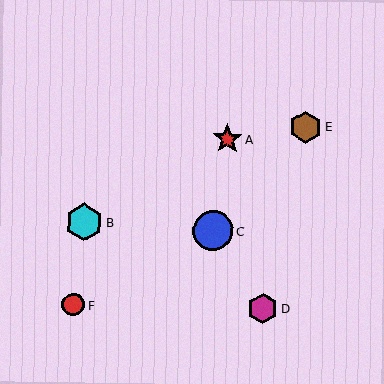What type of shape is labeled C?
Shape C is a blue circle.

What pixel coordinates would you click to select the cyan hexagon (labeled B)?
Click at (84, 222) to select the cyan hexagon B.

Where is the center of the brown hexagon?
The center of the brown hexagon is at (305, 127).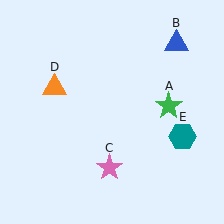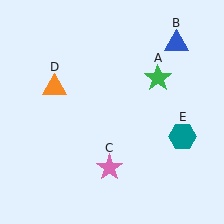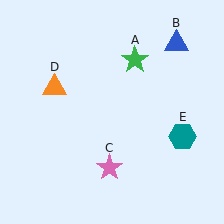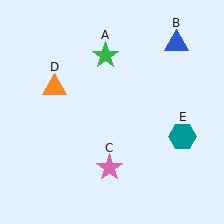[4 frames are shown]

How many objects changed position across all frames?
1 object changed position: green star (object A).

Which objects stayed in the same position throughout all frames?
Blue triangle (object B) and pink star (object C) and orange triangle (object D) and teal hexagon (object E) remained stationary.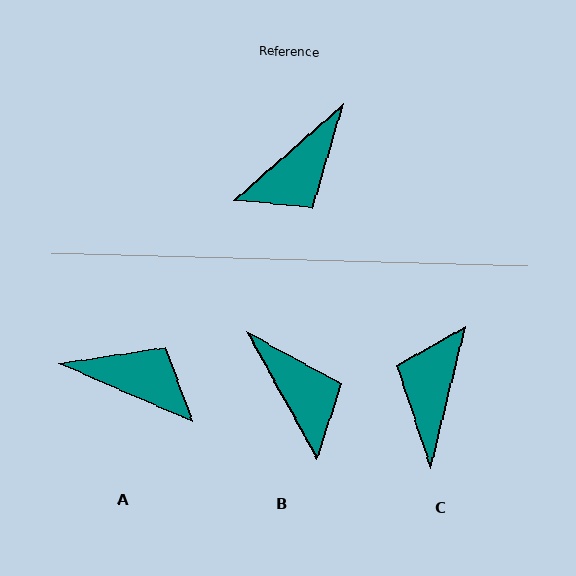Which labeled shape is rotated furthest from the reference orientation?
C, about 145 degrees away.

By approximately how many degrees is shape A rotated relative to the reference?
Approximately 115 degrees counter-clockwise.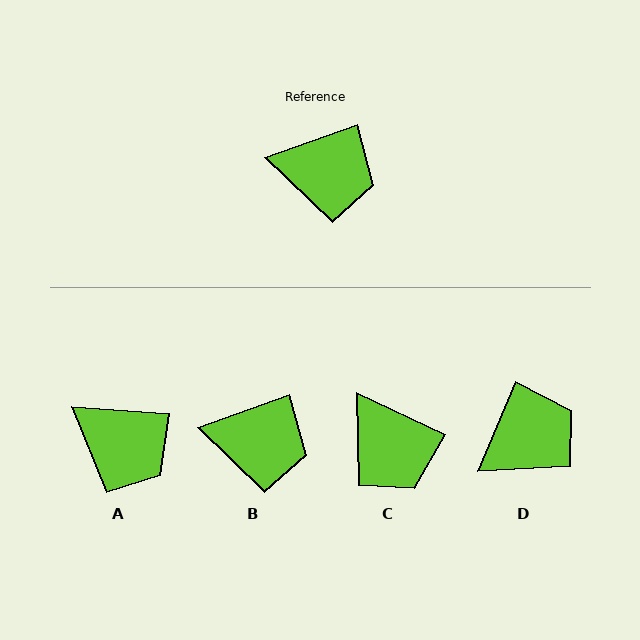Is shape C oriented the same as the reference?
No, it is off by about 45 degrees.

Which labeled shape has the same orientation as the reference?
B.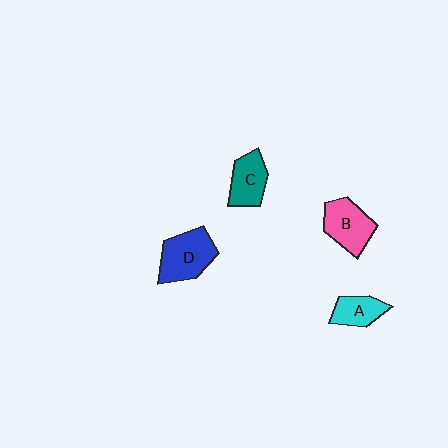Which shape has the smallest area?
Shape A (cyan).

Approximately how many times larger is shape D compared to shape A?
Approximately 1.7 times.